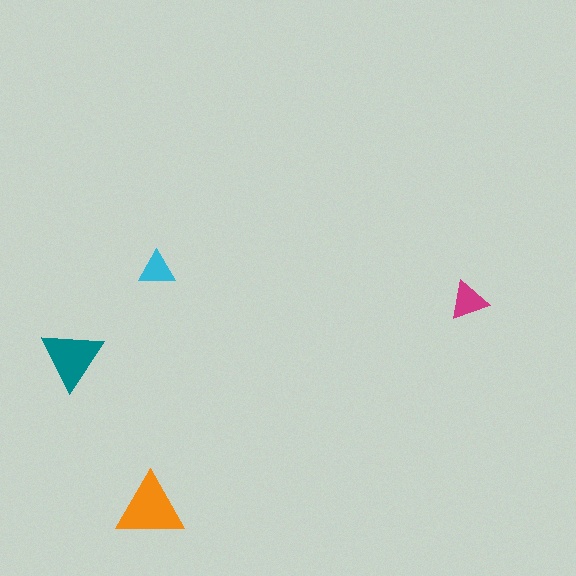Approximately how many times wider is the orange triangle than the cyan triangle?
About 2 times wider.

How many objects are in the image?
There are 4 objects in the image.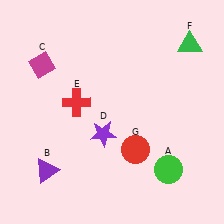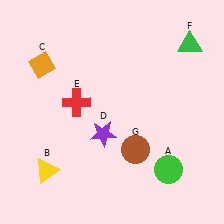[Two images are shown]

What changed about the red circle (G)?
In Image 1, G is red. In Image 2, it changed to brown.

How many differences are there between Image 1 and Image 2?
There are 3 differences between the two images.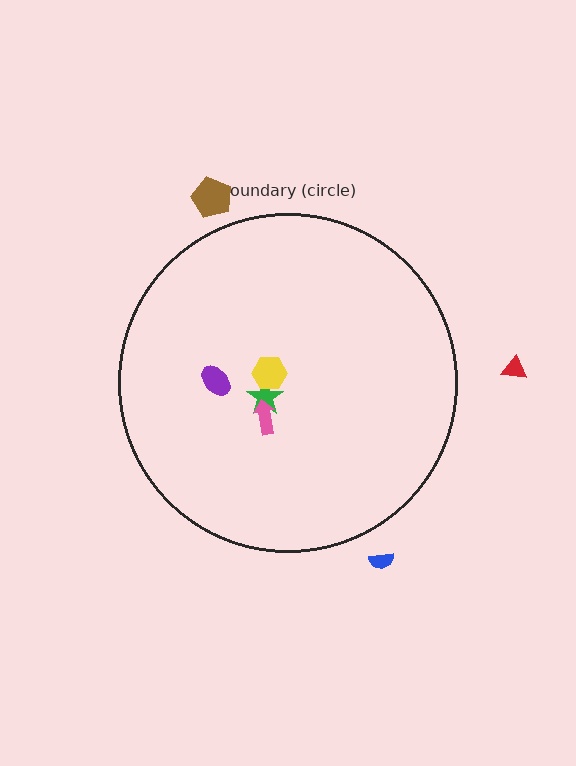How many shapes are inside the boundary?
4 inside, 3 outside.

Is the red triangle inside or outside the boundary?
Outside.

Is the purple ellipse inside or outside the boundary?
Inside.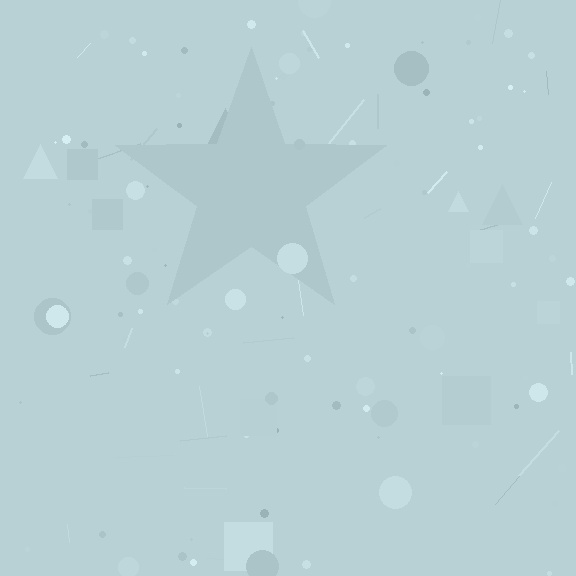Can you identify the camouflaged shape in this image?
The camouflaged shape is a star.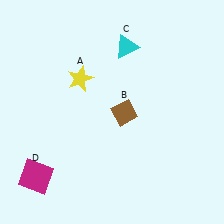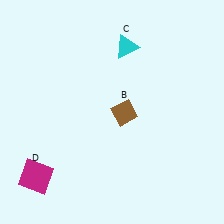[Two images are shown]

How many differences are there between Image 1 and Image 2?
There is 1 difference between the two images.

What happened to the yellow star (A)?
The yellow star (A) was removed in Image 2. It was in the top-left area of Image 1.